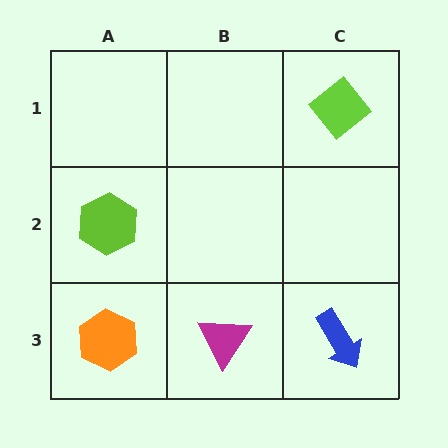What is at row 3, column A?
An orange hexagon.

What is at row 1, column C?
A lime diamond.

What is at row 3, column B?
A magenta triangle.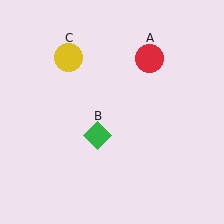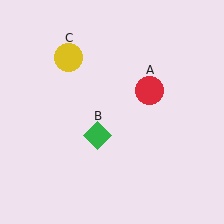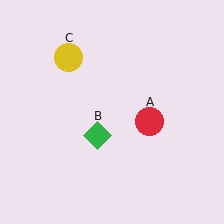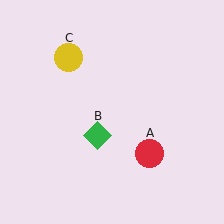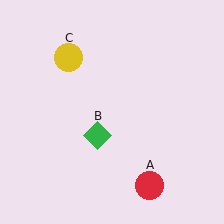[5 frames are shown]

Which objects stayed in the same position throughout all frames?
Green diamond (object B) and yellow circle (object C) remained stationary.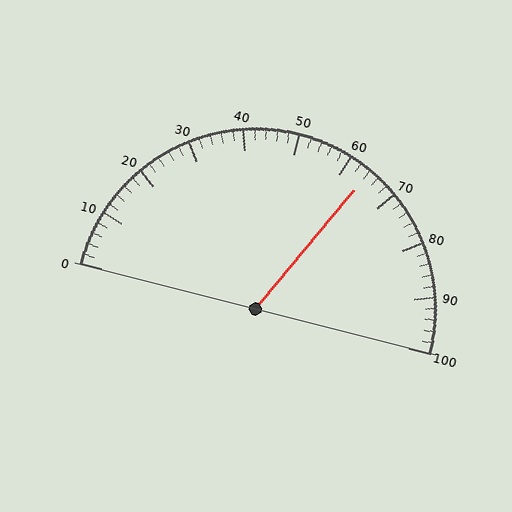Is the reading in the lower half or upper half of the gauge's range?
The reading is in the upper half of the range (0 to 100).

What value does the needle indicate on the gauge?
The needle indicates approximately 64.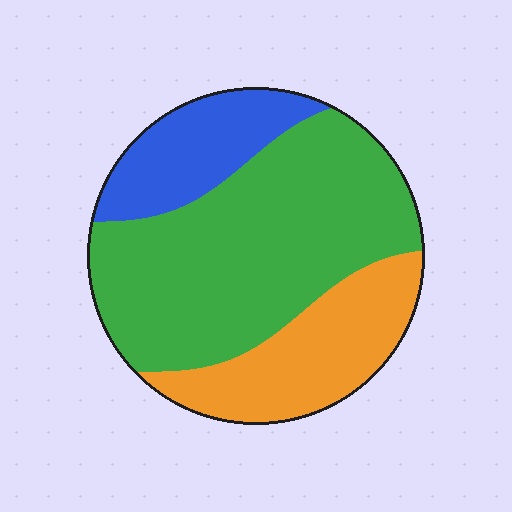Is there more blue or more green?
Green.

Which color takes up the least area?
Blue, at roughly 20%.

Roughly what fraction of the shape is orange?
Orange covers around 25% of the shape.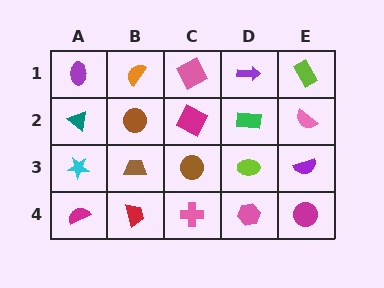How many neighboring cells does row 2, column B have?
4.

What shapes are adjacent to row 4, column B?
A brown trapezoid (row 3, column B), a magenta semicircle (row 4, column A), a pink cross (row 4, column C).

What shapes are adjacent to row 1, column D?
A green rectangle (row 2, column D), a pink square (row 1, column C), a lime rectangle (row 1, column E).